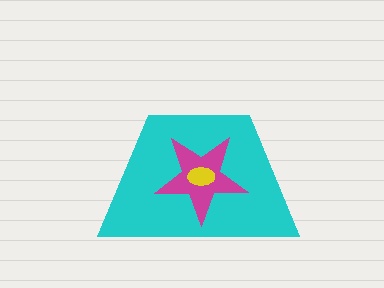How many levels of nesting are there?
3.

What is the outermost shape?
The cyan trapezoid.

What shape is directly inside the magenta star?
The yellow ellipse.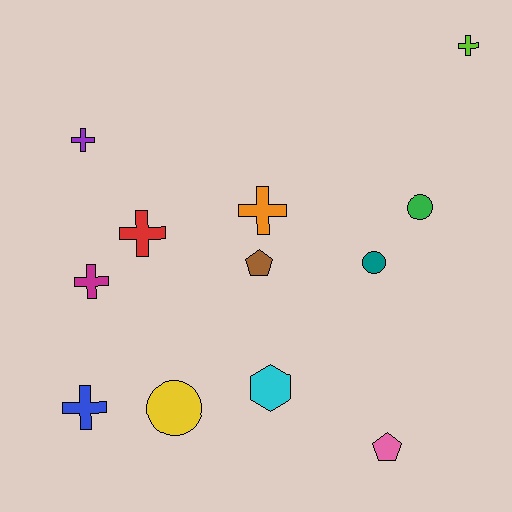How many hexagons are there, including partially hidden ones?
There is 1 hexagon.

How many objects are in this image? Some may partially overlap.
There are 12 objects.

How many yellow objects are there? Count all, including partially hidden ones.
There is 1 yellow object.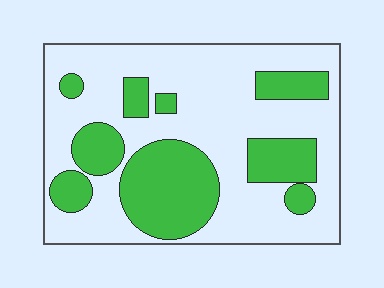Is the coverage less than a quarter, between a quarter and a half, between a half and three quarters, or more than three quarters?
Between a quarter and a half.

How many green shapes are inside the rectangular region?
9.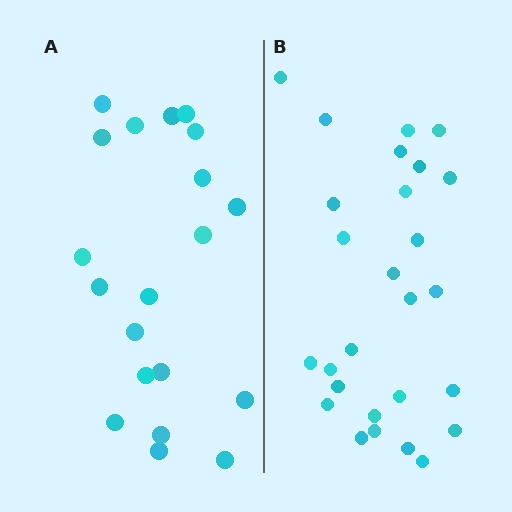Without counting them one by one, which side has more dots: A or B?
Region B (the right region) has more dots.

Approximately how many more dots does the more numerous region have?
Region B has roughly 8 or so more dots than region A.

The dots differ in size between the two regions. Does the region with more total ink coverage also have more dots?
No. Region A has more total ink coverage because its dots are larger, but region B actually contains more individual dots. Total area can be misleading — the number of items is what matters here.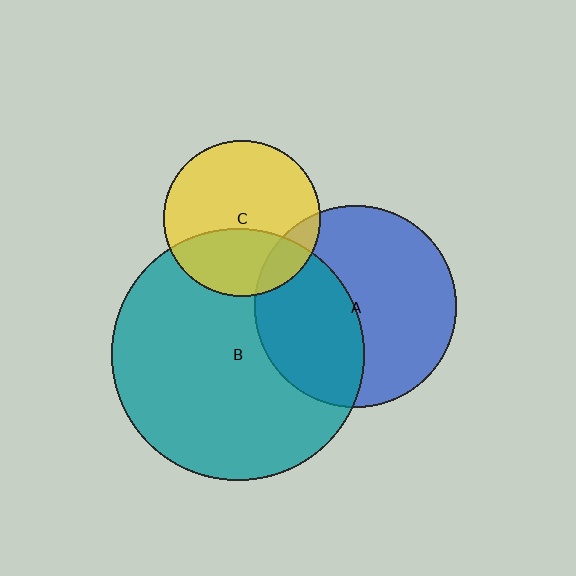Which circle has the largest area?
Circle B (teal).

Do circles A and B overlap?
Yes.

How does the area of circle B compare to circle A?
Approximately 1.6 times.